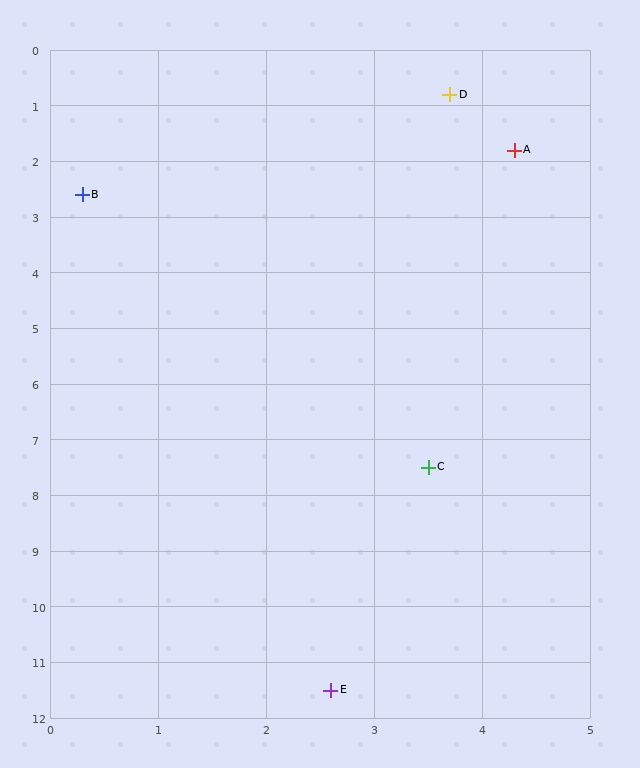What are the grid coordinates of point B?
Point B is at approximately (0.3, 2.6).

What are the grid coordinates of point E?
Point E is at approximately (2.6, 11.5).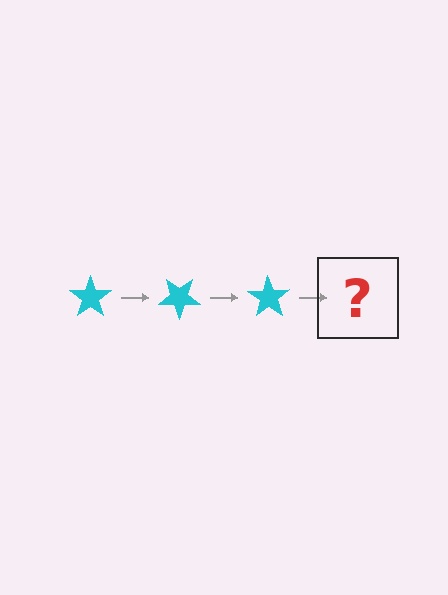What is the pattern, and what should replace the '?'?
The pattern is that the star rotates 35 degrees each step. The '?' should be a cyan star rotated 105 degrees.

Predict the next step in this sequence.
The next step is a cyan star rotated 105 degrees.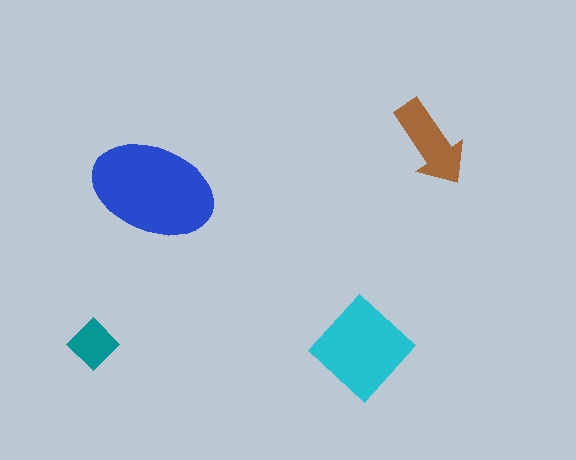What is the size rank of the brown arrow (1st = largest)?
3rd.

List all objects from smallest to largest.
The teal diamond, the brown arrow, the cyan diamond, the blue ellipse.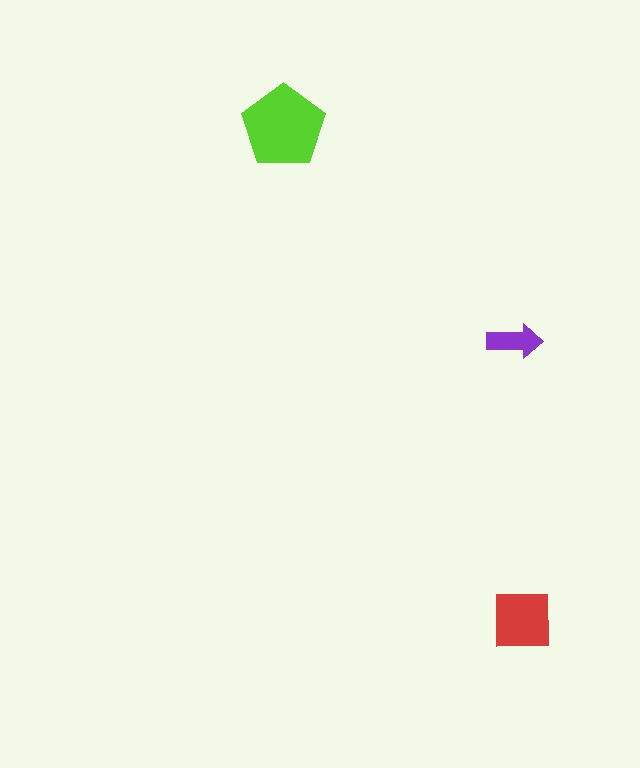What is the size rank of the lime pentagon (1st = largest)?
1st.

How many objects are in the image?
There are 3 objects in the image.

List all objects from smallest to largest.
The purple arrow, the red square, the lime pentagon.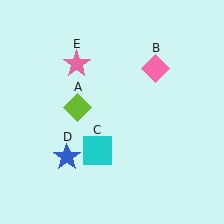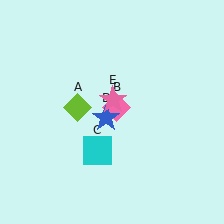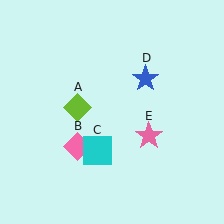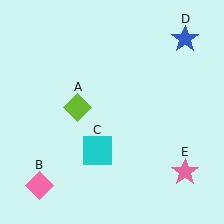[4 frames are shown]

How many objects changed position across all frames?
3 objects changed position: pink diamond (object B), blue star (object D), pink star (object E).